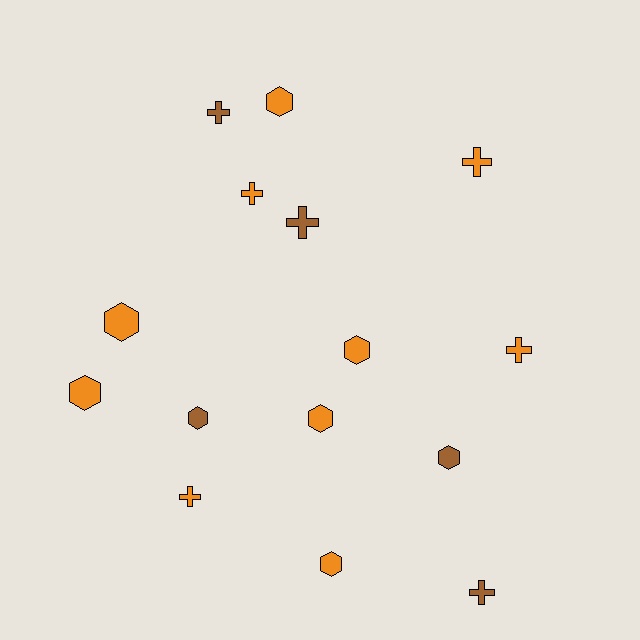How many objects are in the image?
There are 15 objects.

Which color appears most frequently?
Orange, with 10 objects.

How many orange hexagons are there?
There are 6 orange hexagons.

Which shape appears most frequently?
Hexagon, with 8 objects.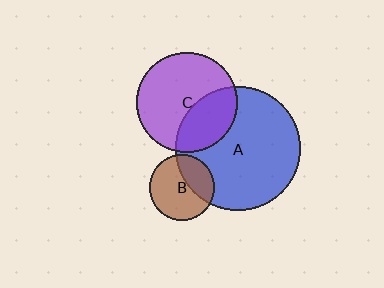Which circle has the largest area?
Circle A (blue).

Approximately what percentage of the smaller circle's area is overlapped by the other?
Approximately 35%.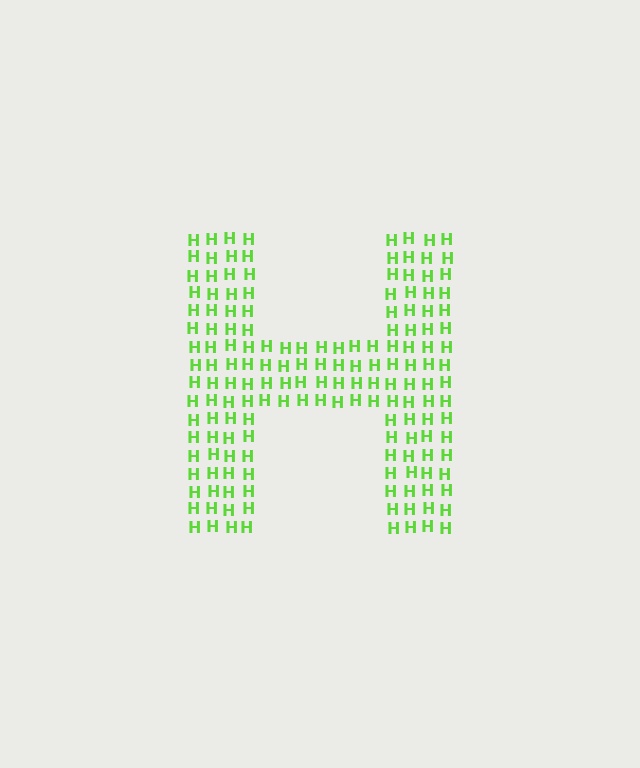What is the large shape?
The large shape is the letter H.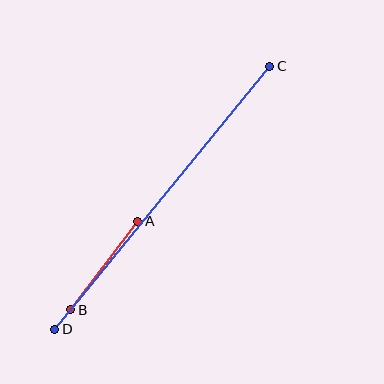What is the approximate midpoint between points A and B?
The midpoint is at approximately (104, 265) pixels.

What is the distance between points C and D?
The distance is approximately 340 pixels.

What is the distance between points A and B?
The distance is approximately 111 pixels.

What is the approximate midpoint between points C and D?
The midpoint is at approximately (162, 198) pixels.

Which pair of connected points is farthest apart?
Points C and D are farthest apart.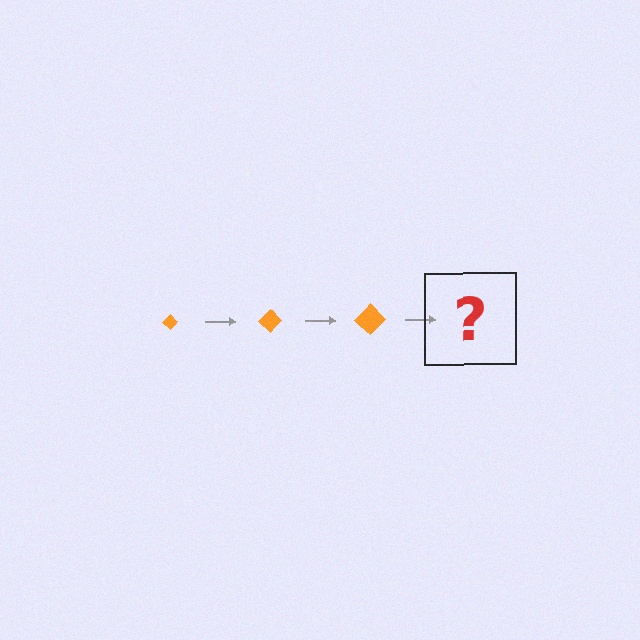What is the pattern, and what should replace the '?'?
The pattern is that the diamond gets progressively larger each step. The '?' should be an orange diamond, larger than the previous one.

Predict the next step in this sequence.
The next step is an orange diamond, larger than the previous one.